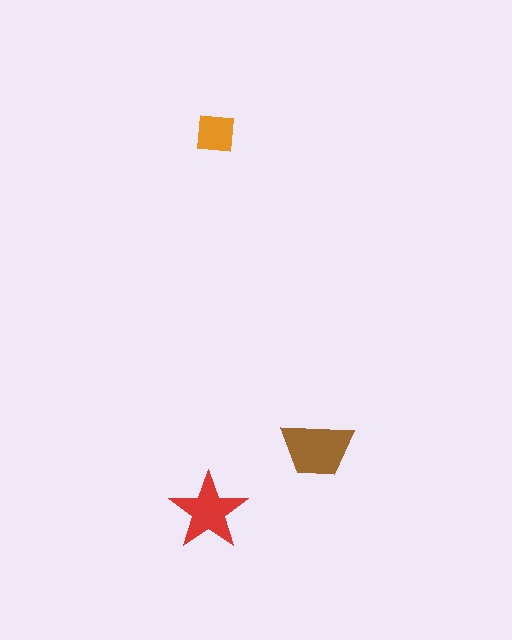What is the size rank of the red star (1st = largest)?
2nd.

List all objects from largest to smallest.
The brown trapezoid, the red star, the orange square.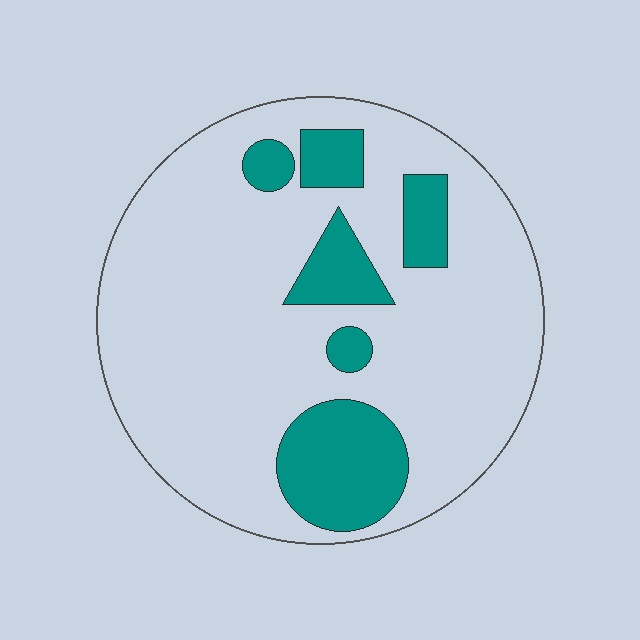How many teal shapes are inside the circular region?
6.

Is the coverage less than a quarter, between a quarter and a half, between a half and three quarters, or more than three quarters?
Less than a quarter.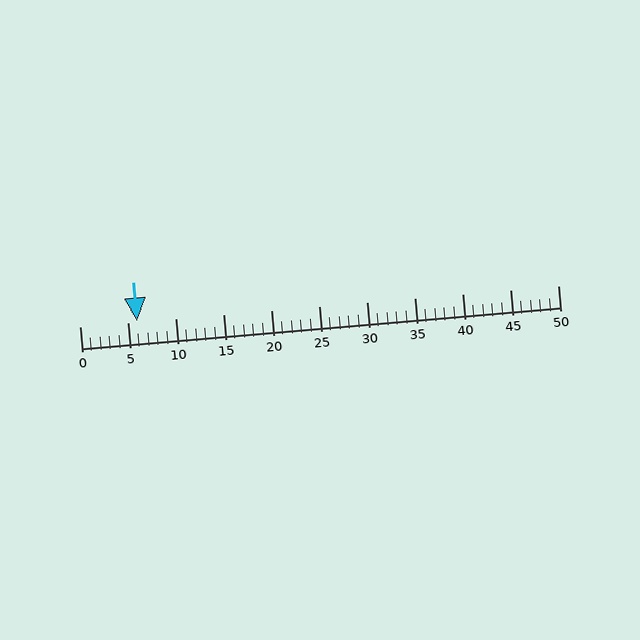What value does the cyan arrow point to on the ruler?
The cyan arrow points to approximately 6.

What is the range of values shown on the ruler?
The ruler shows values from 0 to 50.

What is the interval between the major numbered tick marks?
The major tick marks are spaced 5 units apart.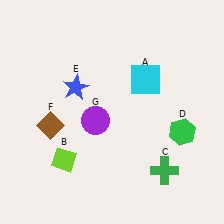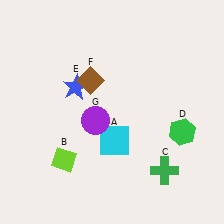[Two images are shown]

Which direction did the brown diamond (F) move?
The brown diamond (F) moved up.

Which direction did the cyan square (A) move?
The cyan square (A) moved down.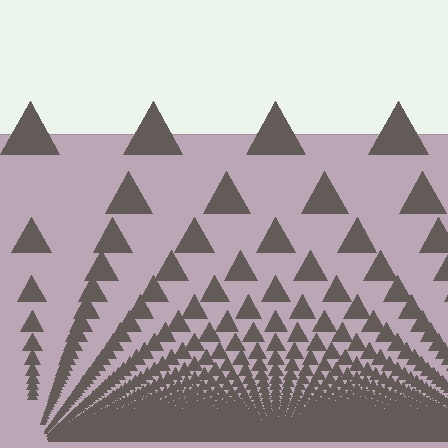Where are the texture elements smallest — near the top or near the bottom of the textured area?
Near the bottom.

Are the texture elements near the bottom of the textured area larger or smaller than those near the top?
Smaller. The gradient is inverted — elements near the bottom are smaller and denser.